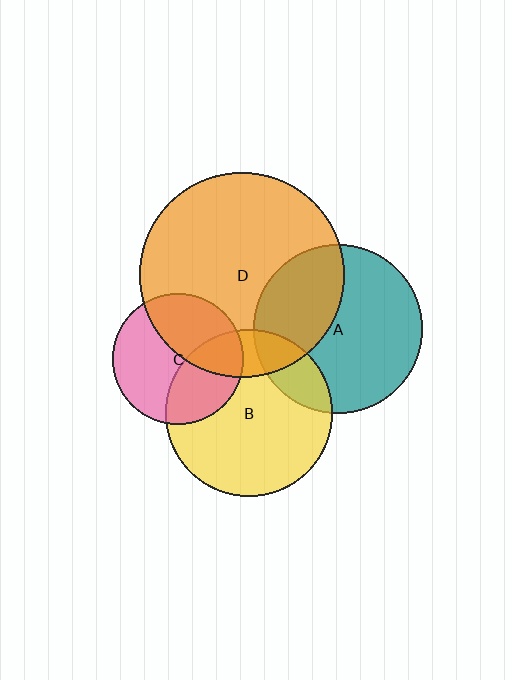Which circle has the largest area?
Circle D (orange).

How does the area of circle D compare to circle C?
Approximately 2.5 times.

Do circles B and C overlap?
Yes.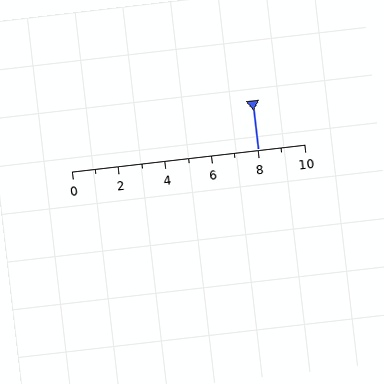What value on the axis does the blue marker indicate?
The marker indicates approximately 8.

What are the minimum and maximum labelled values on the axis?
The axis runs from 0 to 10.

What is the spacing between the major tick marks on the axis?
The major ticks are spaced 2 apart.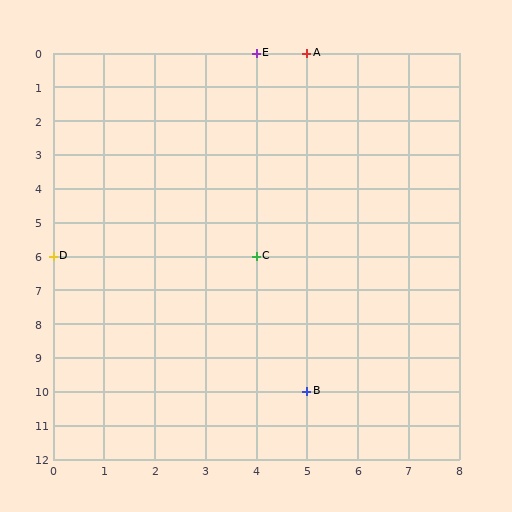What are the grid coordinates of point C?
Point C is at grid coordinates (4, 6).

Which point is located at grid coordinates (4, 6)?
Point C is at (4, 6).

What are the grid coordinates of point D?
Point D is at grid coordinates (0, 6).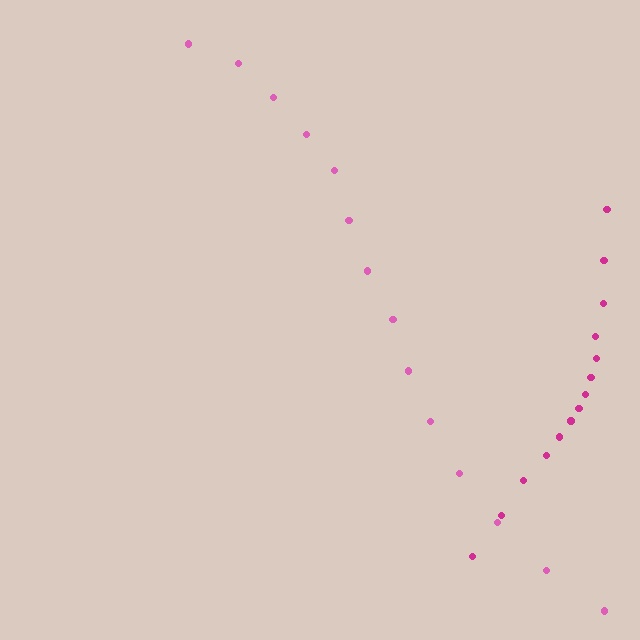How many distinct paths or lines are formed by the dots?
There are 2 distinct paths.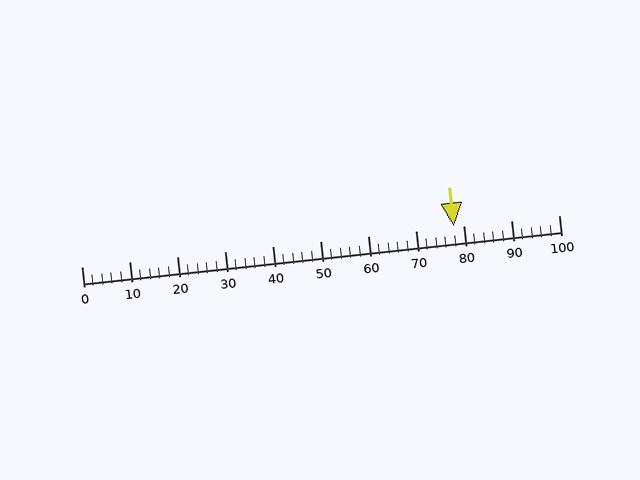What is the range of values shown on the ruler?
The ruler shows values from 0 to 100.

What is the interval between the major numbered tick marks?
The major tick marks are spaced 10 units apart.